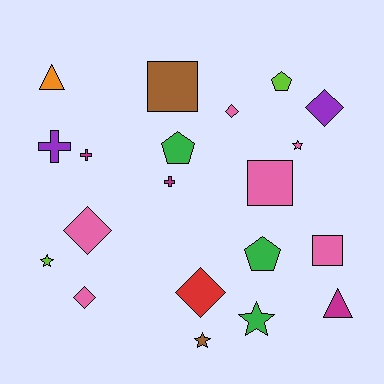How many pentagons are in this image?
There are 3 pentagons.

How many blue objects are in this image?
There are no blue objects.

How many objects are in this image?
There are 20 objects.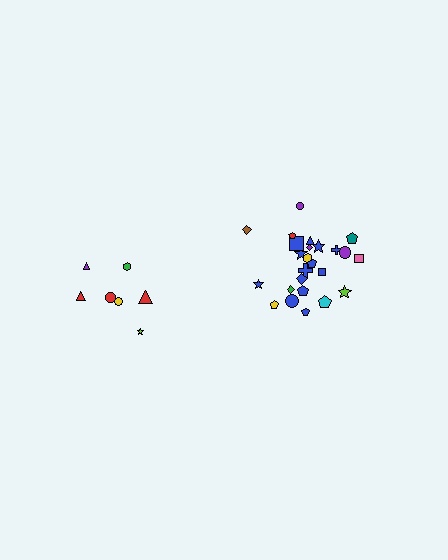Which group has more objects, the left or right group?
The right group.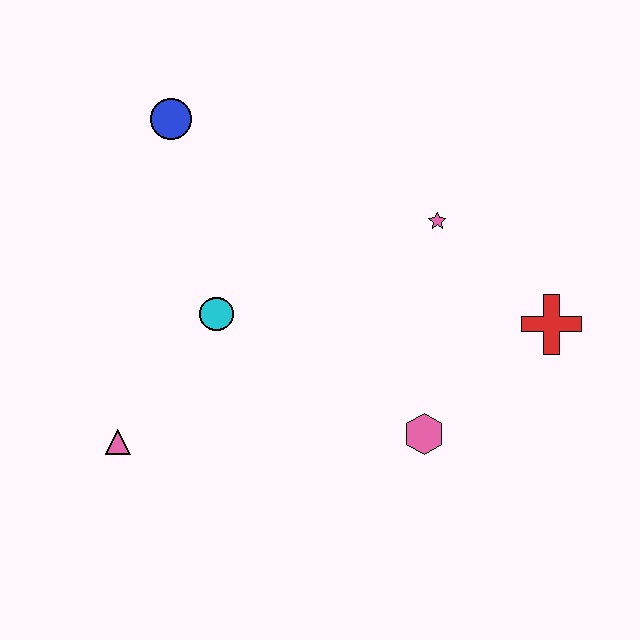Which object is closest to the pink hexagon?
The red cross is closest to the pink hexagon.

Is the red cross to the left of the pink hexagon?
No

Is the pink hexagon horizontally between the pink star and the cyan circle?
Yes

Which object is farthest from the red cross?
The pink triangle is farthest from the red cross.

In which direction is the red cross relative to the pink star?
The red cross is to the right of the pink star.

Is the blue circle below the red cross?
No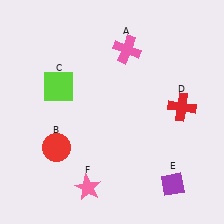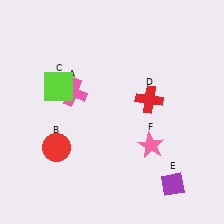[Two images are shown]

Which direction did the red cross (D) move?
The red cross (D) moved left.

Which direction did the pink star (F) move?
The pink star (F) moved right.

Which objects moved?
The objects that moved are: the pink cross (A), the red cross (D), the pink star (F).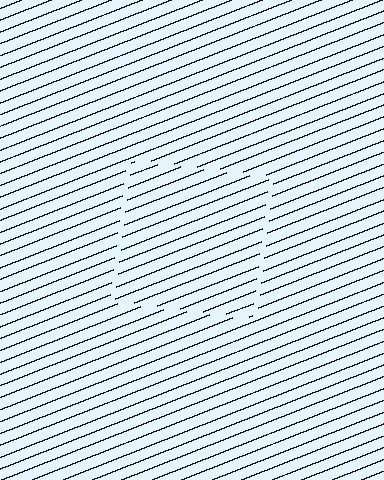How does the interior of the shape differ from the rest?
The interior of the shape contains the same grating, shifted by half a period — the contour is defined by the phase discontinuity where line-ends from the inner and outer gratings abut.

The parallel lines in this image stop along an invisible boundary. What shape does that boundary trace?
An illusory square. The interior of the shape contains the same grating, shifted by half a period — the contour is defined by the phase discontinuity where line-ends from the inner and outer gratings abut.